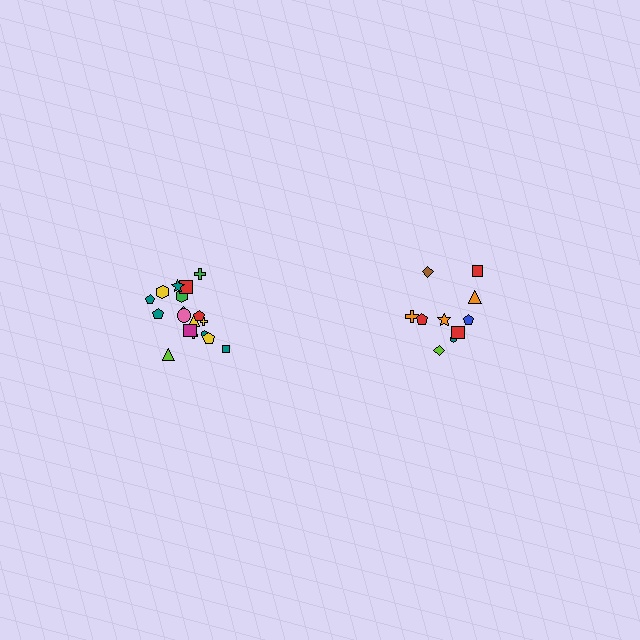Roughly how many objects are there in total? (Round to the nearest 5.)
Roughly 30 objects in total.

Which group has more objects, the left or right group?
The left group.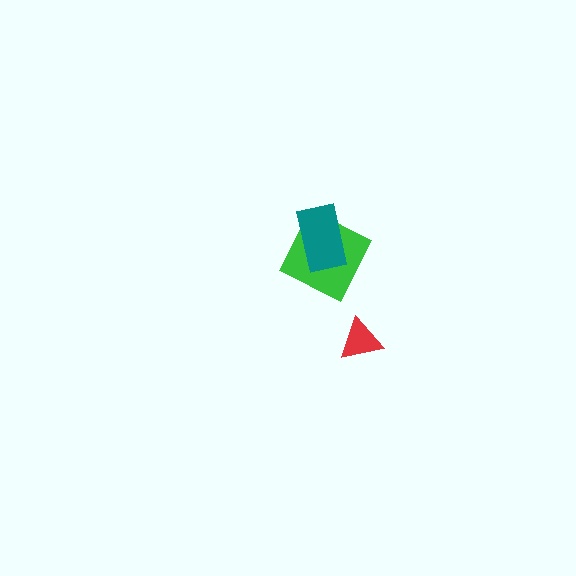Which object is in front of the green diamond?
The teal rectangle is in front of the green diamond.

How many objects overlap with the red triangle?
0 objects overlap with the red triangle.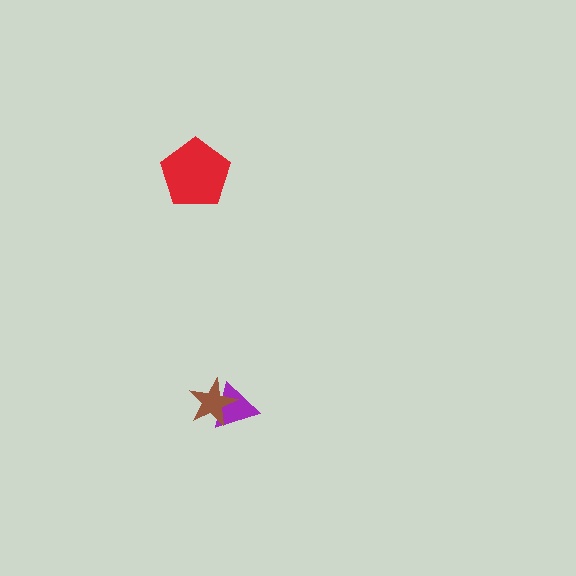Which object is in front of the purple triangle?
The brown star is in front of the purple triangle.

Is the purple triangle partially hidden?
Yes, it is partially covered by another shape.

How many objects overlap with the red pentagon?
0 objects overlap with the red pentagon.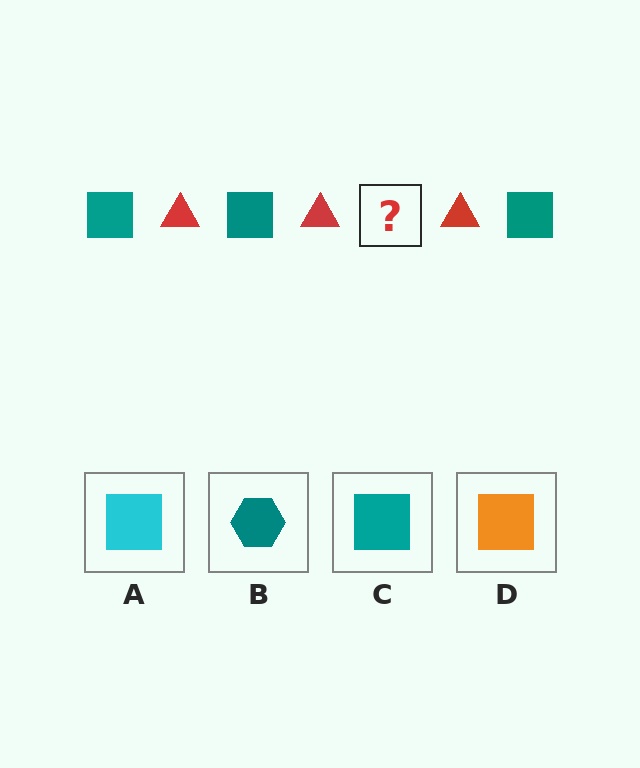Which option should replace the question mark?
Option C.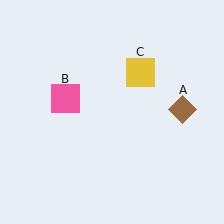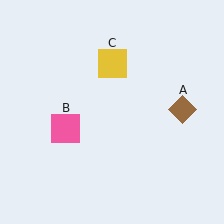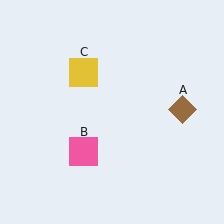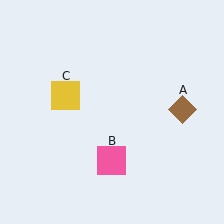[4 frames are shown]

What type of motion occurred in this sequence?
The pink square (object B), yellow square (object C) rotated counterclockwise around the center of the scene.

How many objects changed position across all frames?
2 objects changed position: pink square (object B), yellow square (object C).